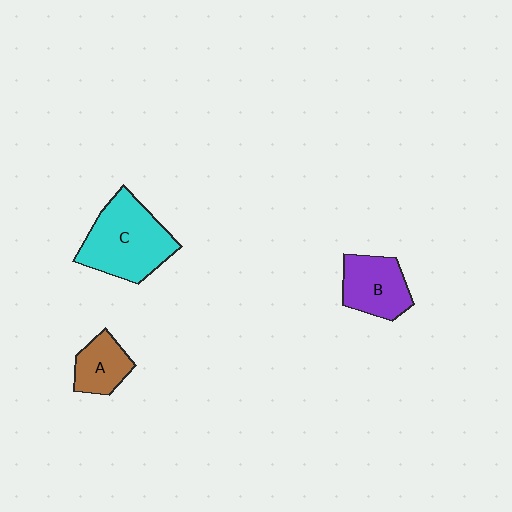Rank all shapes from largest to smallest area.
From largest to smallest: C (cyan), B (purple), A (brown).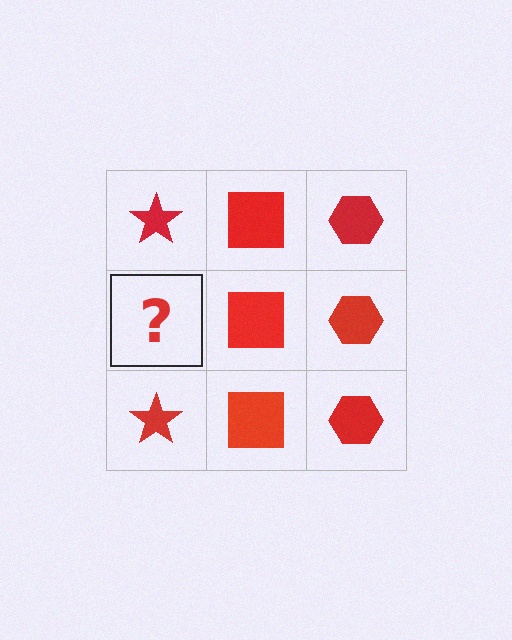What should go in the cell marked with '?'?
The missing cell should contain a red star.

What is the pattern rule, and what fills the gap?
The rule is that each column has a consistent shape. The gap should be filled with a red star.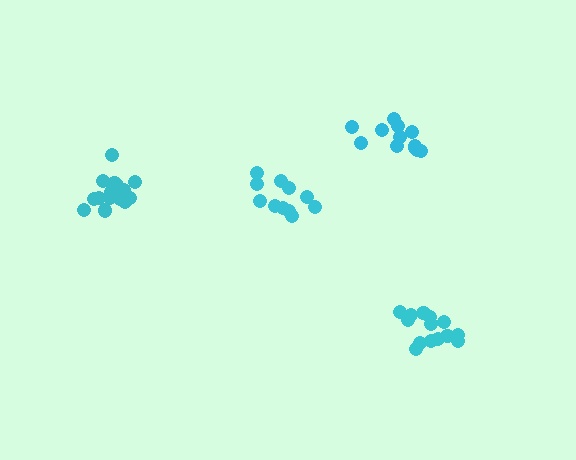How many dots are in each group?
Group 1: 14 dots, Group 2: 16 dots, Group 3: 11 dots, Group 4: 12 dots (53 total).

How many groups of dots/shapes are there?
There are 4 groups.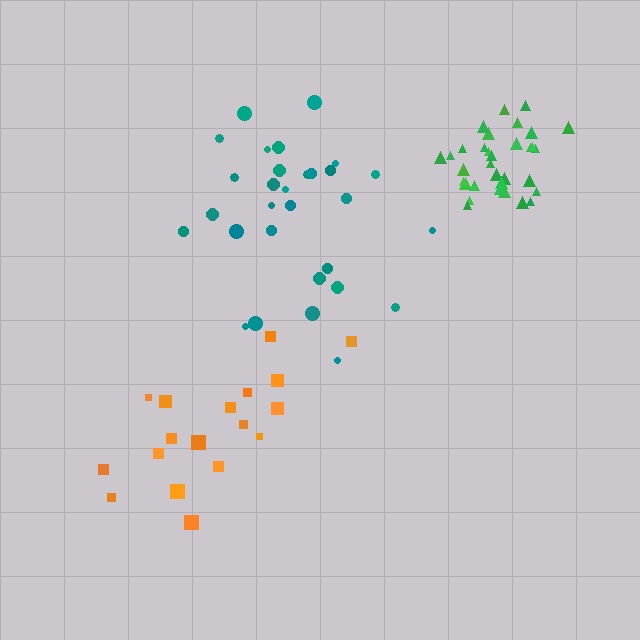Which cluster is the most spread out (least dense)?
Orange.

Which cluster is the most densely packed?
Green.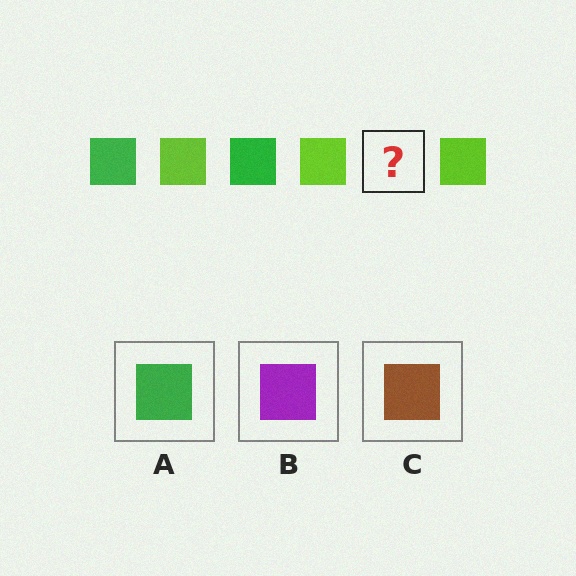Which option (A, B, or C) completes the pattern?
A.